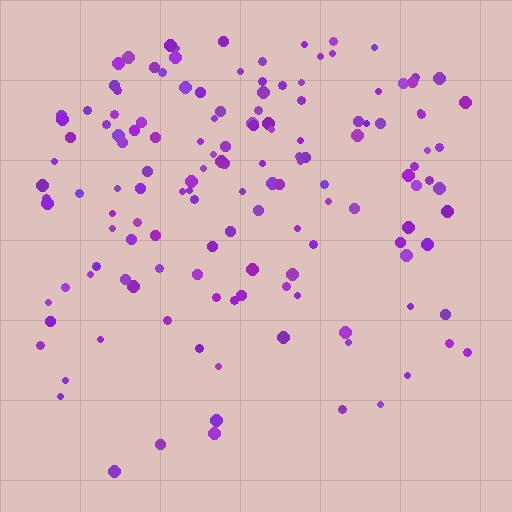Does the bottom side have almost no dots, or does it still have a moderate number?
Still a moderate number, just noticeably fewer than the top.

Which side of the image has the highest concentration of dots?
The top.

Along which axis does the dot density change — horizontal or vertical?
Vertical.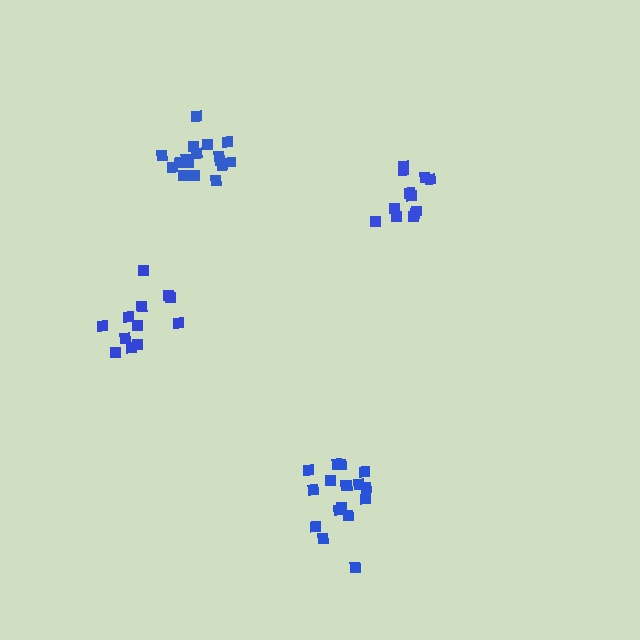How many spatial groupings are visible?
There are 4 spatial groupings.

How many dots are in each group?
Group 1: 12 dots, Group 2: 12 dots, Group 3: 17 dots, Group 4: 17 dots (58 total).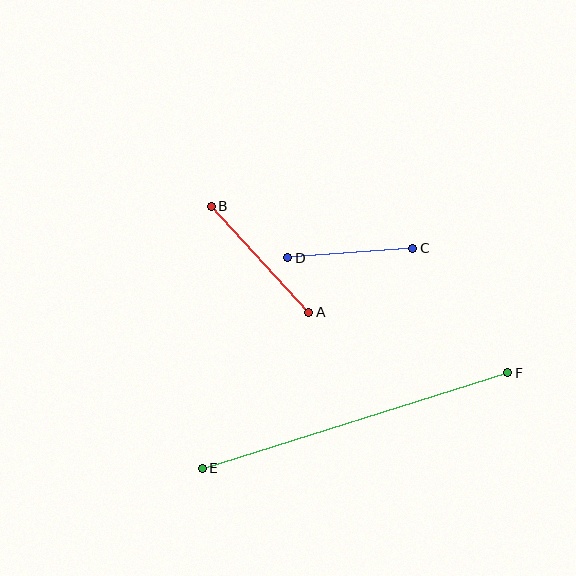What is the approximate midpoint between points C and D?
The midpoint is at approximately (350, 253) pixels.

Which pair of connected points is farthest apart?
Points E and F are farthest apart.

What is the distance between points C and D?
The distance is approximately 126 pixels.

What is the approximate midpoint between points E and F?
The midpoint is at approximately (355, 421) pixels.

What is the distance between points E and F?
The distance is approximately 320 pixels.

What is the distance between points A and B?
The distance is approximately 144 pixels.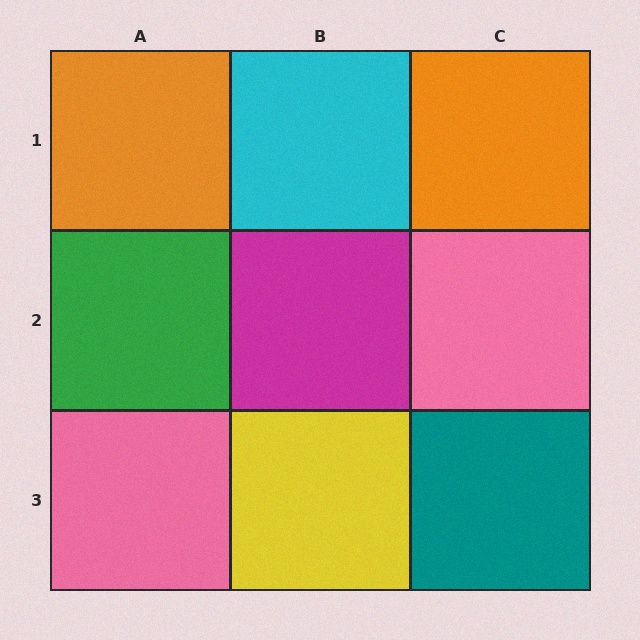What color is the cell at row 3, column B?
Yellow.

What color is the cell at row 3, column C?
Teal.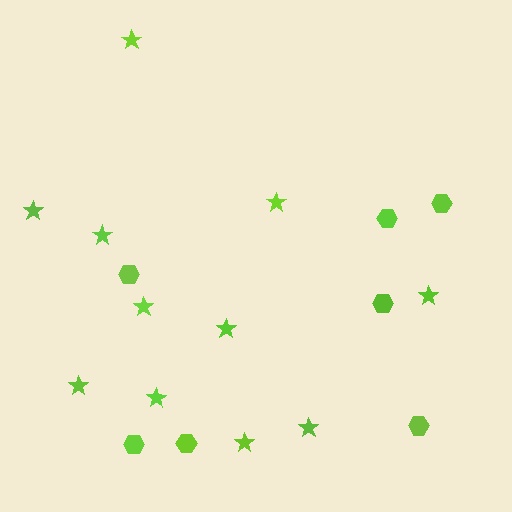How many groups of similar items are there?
There are 2 groups: one group of hexagons (7) and one group of stars (11).